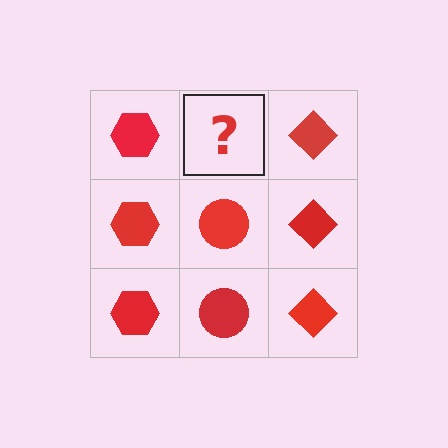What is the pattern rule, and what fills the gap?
The rule is that each column has a consistent shape. The gap should be filled with a red circle.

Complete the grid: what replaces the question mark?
The question mark should be replaced with a red circle.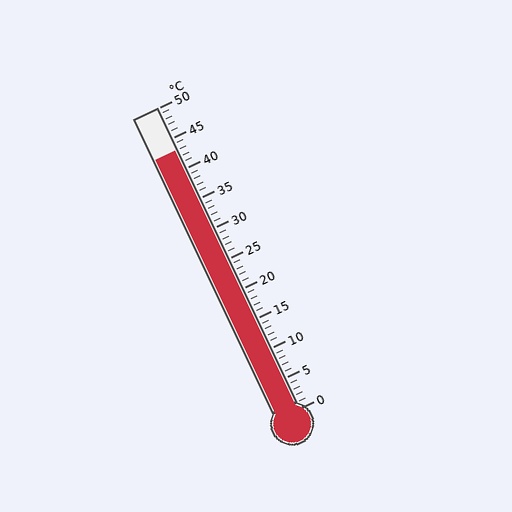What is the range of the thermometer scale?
The thermometer scale ranges from 0°C to 50°C.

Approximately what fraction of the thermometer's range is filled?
The thermometer is filled to approximately 85% of its range.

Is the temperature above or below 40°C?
The temperature is above 40°C.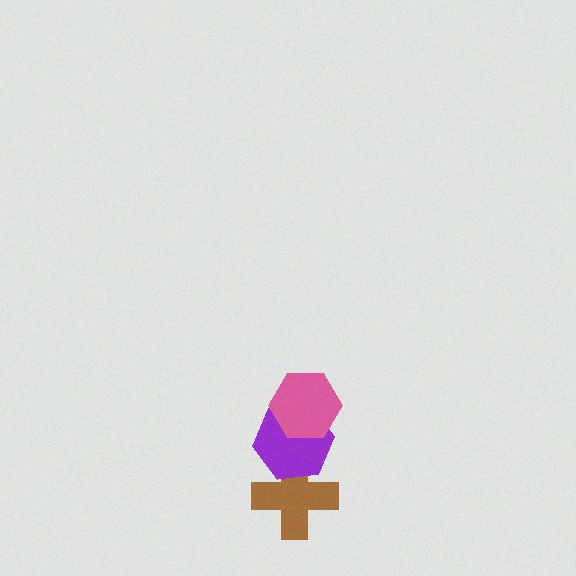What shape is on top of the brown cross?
The purple hexagon is on top of the brown cross.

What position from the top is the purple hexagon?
The purple hexagon is 2nd from the top.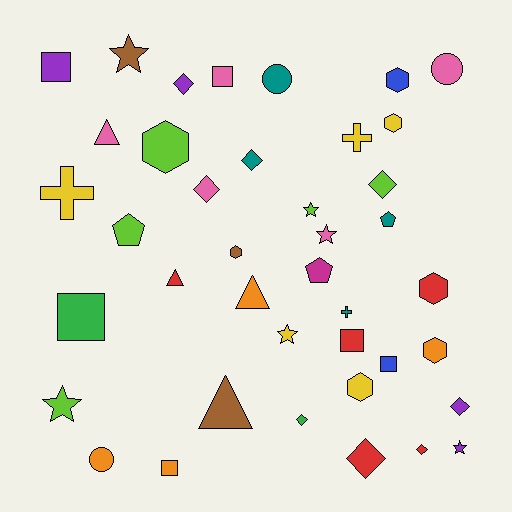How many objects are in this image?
There are 40 objects.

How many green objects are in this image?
There are 2 green objects.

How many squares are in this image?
There are 6 squares.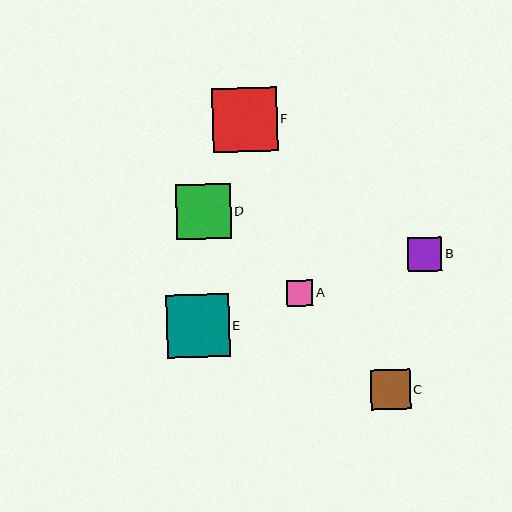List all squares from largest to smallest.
From largest to smallest: F, E, D, C, B, A.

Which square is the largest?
Square F is the largest with a size of approximately 64 pixels.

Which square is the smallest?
Square A is the smallest with a size of approximately 26 pixels.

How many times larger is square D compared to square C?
Square D is approximately 1.4 times the size of square C.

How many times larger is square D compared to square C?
Square D is approximately 1.4 times the size of square C.